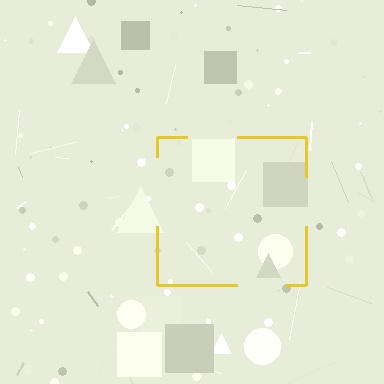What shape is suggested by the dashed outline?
The dashed outline suggests a square.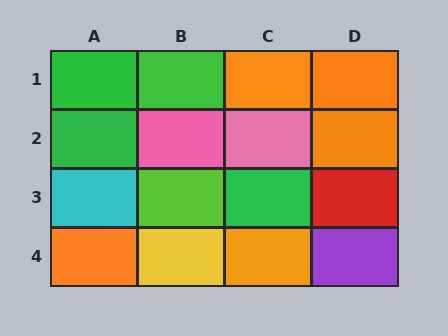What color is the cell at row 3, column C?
Green.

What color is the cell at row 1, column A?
Green.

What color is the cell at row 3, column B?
Lime.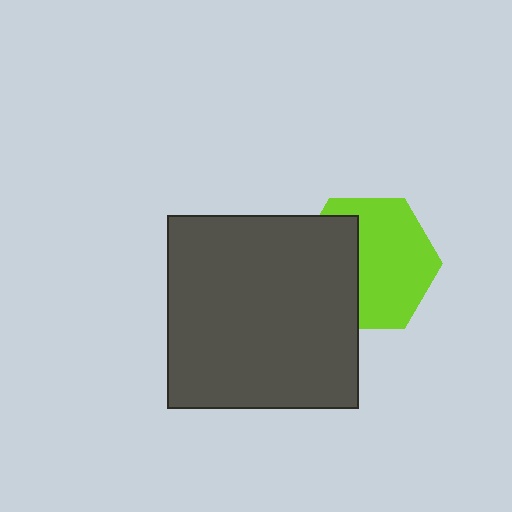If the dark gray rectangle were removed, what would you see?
You would see the complete lime hexagon.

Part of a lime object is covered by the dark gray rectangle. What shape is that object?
It is a hexagon.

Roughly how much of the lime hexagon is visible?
About half of it is visible (roughly 61%).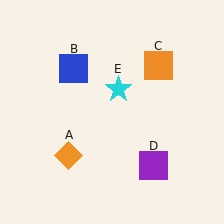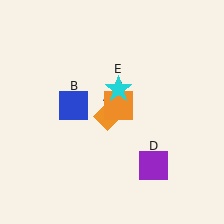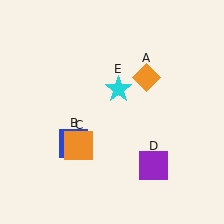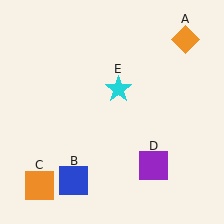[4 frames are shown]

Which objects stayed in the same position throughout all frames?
Purple square (object D) and cyan star (object E) remained stationary.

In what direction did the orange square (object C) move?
The orange square (object C) moved down and to the left.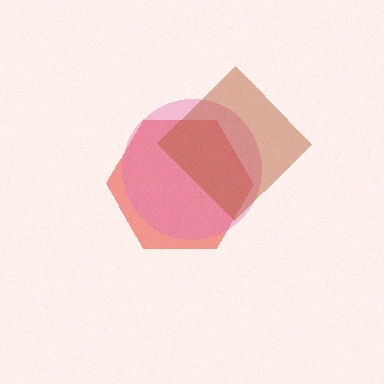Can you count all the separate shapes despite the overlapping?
Yes, there are 3 separate shapes.